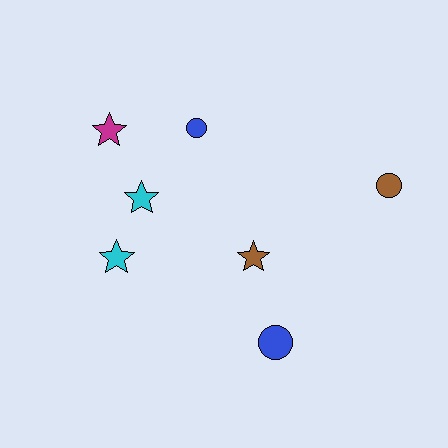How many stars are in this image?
There are 4 stars.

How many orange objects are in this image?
There are no orange objects.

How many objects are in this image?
There are 7 objects.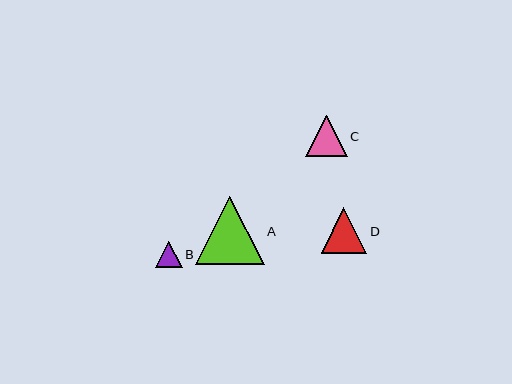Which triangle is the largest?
Triangle A is the largest with a size of approximately 69 pixels.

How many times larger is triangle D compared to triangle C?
Triangle D is approximately 1.1 times the size of triangle C.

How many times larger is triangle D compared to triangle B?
Triangle D is approximately 1.7 times the size of triangle B.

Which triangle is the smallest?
Triangle B is the smallest with a size of approximately 26 pixels.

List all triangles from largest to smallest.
From largest to smallest: A, D, C, B.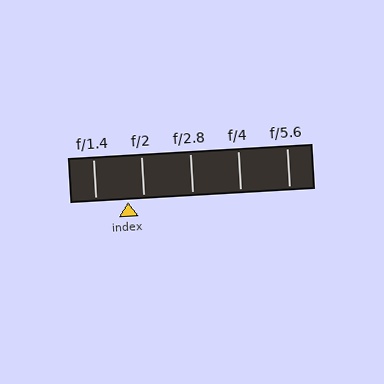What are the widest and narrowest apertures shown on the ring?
The widest aperture shown is f/1.4 and the narrowest is f/5.6.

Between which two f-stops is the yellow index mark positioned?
The index mark is between f/1.4 and f/2.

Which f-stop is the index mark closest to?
The index mark is closest to f/2.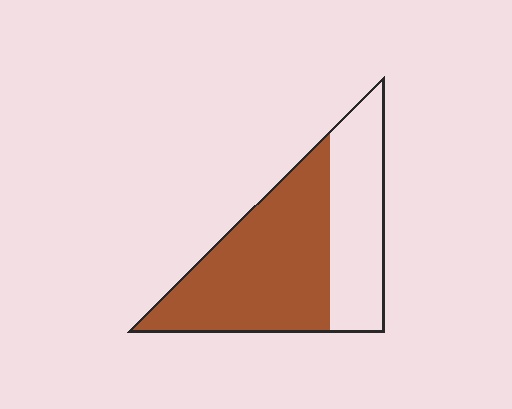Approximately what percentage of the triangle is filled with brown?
Approximately 60%.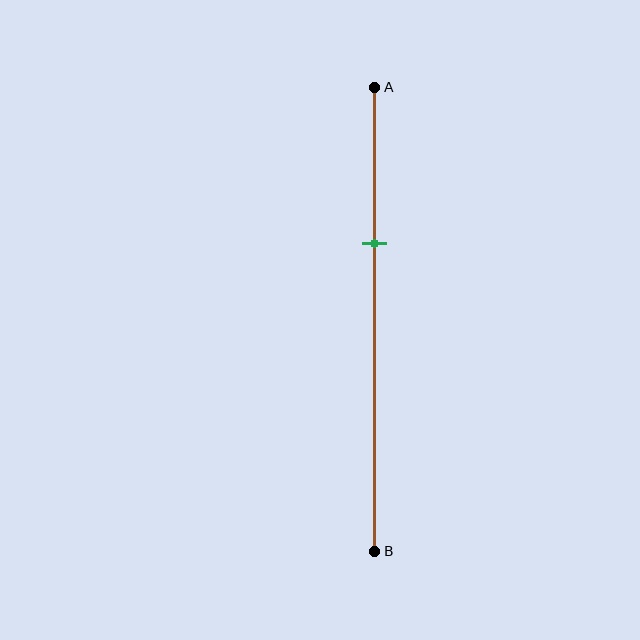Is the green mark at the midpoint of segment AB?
No, the mark is at about 35% from A, not at the 50% midpoint.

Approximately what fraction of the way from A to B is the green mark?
The green mark is approximately 35% of the way from A to B.